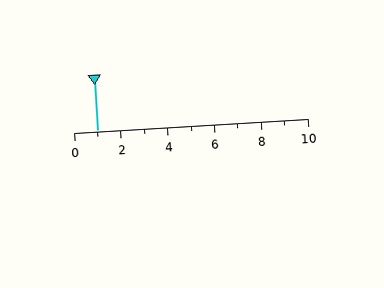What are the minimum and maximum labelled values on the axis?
The axis runs from 0 to 10.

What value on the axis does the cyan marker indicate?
The marker indicates approximately 1.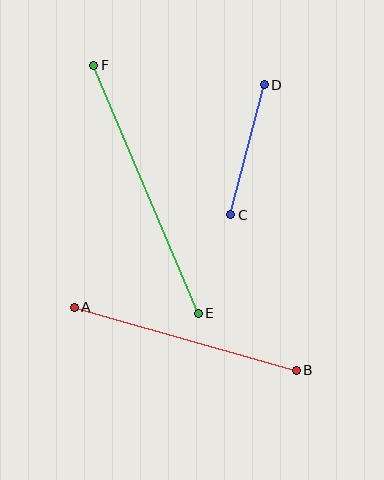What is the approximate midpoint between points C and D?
The midpoint is at approximately (248, 150) pixels.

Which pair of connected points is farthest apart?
Points E and F are farthest apart.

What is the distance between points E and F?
The distance is approximately 269 pixels.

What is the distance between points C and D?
The distance is approximately 134 pixels.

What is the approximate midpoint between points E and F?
The midpoint is at approximately (146, 189) pixels.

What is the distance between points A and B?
The distance is approximately 231 pixels.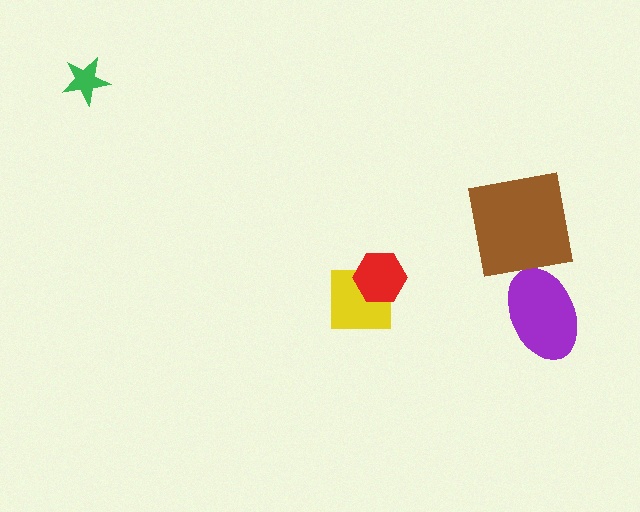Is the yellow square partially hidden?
Yes, it is partially covered by another shape.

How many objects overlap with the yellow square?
1 object overlaps with the yellow square.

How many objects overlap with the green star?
0 objects overlap with the green star.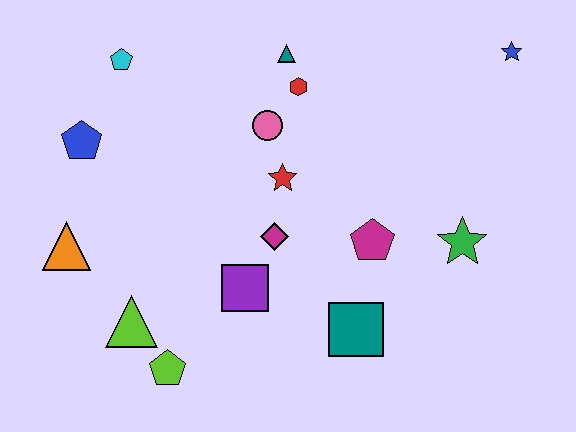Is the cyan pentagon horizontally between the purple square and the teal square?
No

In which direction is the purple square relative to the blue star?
The purple square is to the left of the blue star.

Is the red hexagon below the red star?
No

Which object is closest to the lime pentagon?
The lime triangle is closest to the lime pentagon.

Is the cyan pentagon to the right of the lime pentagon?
No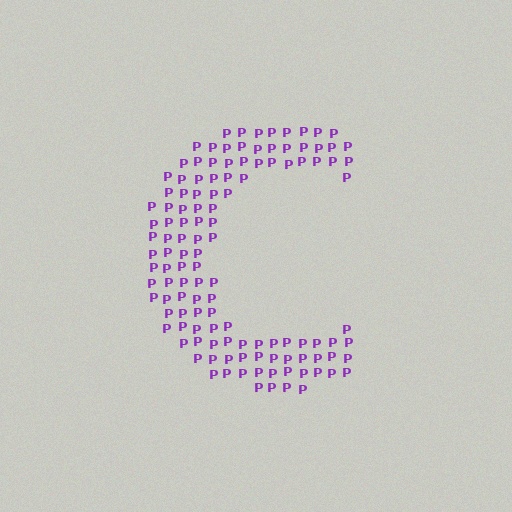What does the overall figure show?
The overall figure shows the letter C.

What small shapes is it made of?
It is made of small letter P's.